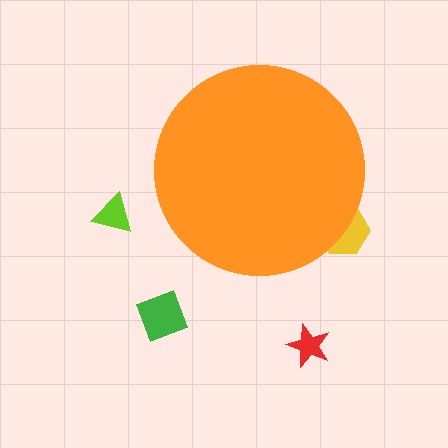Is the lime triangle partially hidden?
No, the lime triangle is fully visible.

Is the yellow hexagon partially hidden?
Yes, the yellow hexagon is partially hidden behind the orange circle.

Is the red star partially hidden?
No, the red star is fully visible.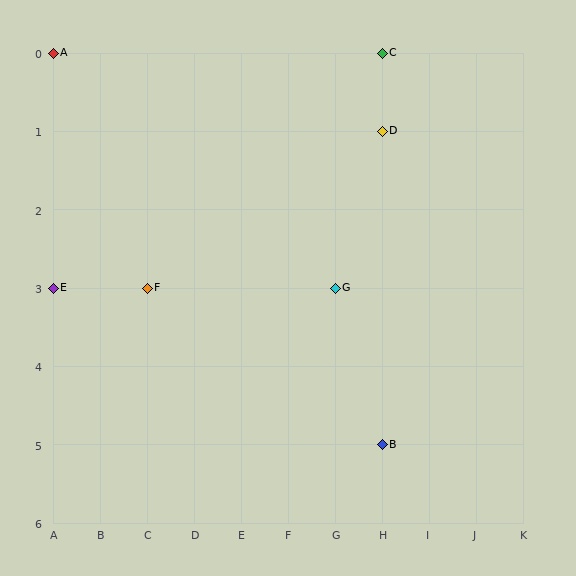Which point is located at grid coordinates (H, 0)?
Point C is at (H, 0).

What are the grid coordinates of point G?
Point G is at grid coordinates (G, 3).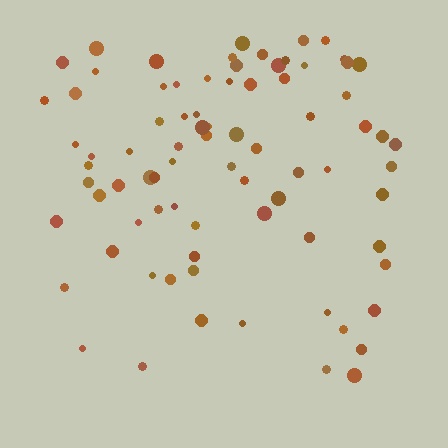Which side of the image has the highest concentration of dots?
The top.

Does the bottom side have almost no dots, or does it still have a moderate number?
Still a moderate number, just noticeably fewer than the top.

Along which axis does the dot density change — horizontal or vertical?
Vertical.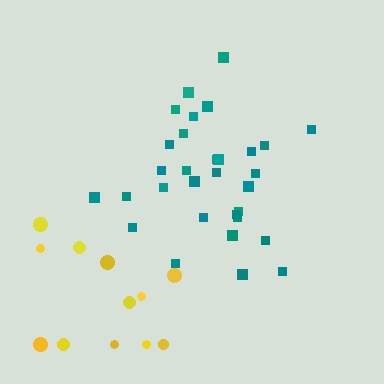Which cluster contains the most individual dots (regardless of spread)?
Teal (31).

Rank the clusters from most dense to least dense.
teal, yellow.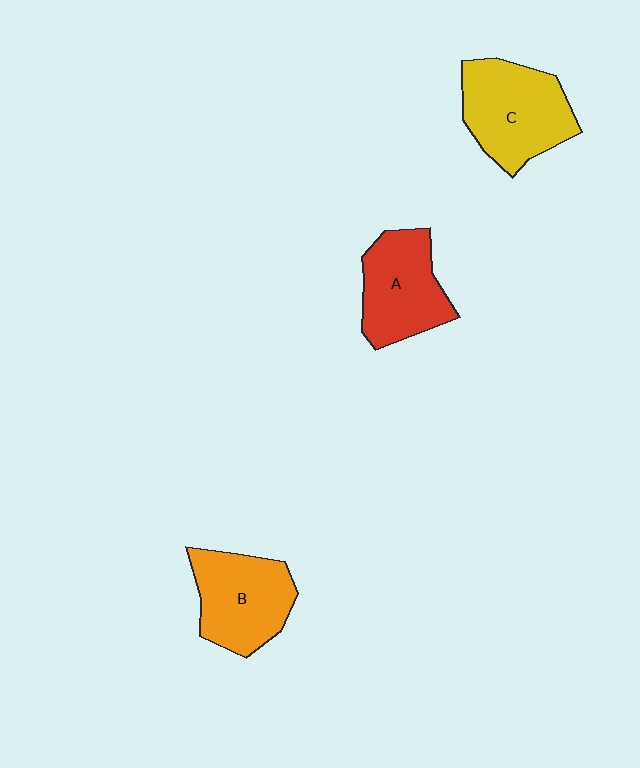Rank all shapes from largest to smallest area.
From largest to smallest: C (yellow), B (orange), A (red).